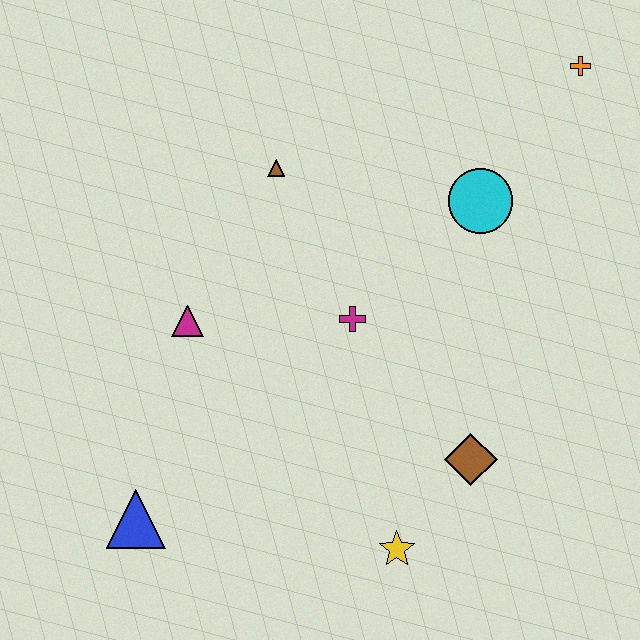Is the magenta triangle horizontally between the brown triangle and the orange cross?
No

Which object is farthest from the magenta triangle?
The orange cross is farthest from the magenta triangle.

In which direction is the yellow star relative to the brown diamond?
The yellow star is below the brown diamond.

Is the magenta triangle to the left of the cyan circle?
Yes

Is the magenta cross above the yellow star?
Yes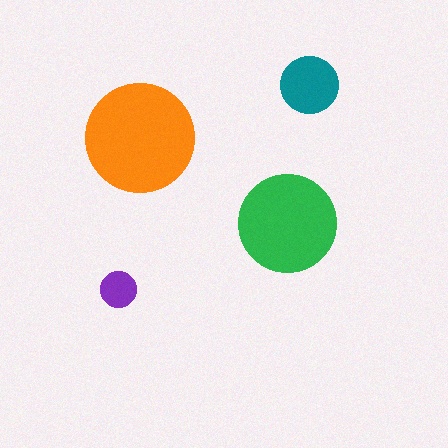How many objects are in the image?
There are 4 objects in the image.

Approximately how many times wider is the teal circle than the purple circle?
About 1.5 times wider.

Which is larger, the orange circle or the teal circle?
The orange one.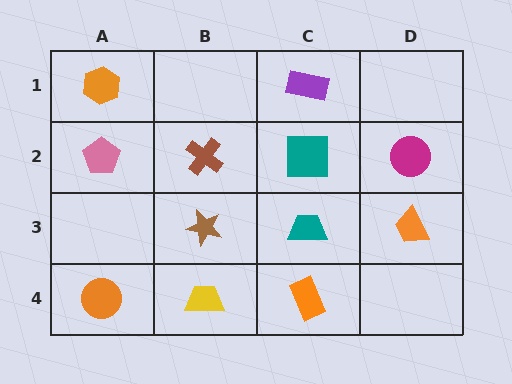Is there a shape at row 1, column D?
No, that cell is empty.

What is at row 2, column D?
A magenta circle.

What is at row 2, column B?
A brown cross.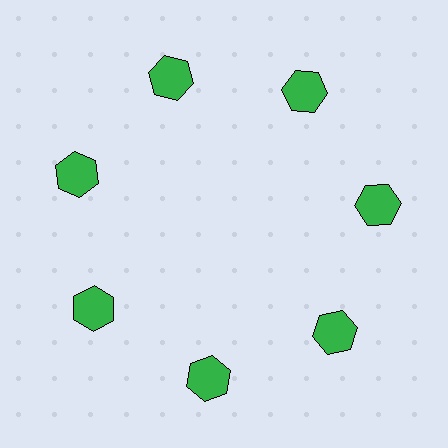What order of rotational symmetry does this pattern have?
This pattern has 7-fold rotational symmetry.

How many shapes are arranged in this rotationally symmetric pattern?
There are 7 shapes, arranged in 7 groups of 1.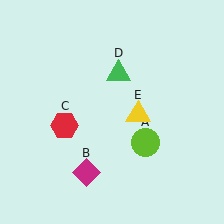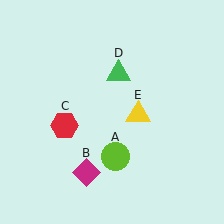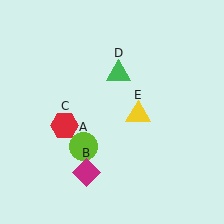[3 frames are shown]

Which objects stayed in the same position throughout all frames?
Magenta diamond (object B) and red hexagon (object C) and green triangle (object D) and yellow triangle (object E) remained stationary.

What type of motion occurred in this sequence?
The lime circle (object A) rotated clockwise around the center of the scene.